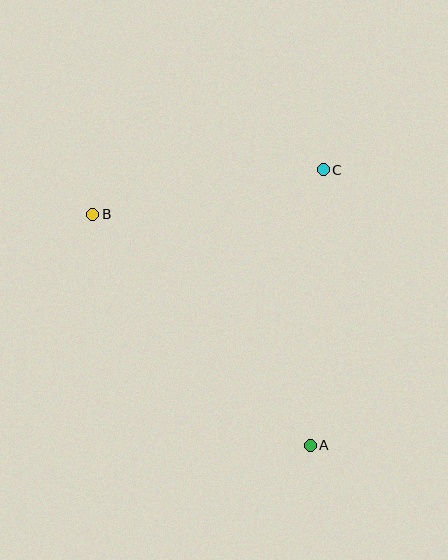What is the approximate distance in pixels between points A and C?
The distance between A and C is approximately 276 pixels.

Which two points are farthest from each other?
Points A and B are farthest from each other.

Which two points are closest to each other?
Points B and C are closest to each other.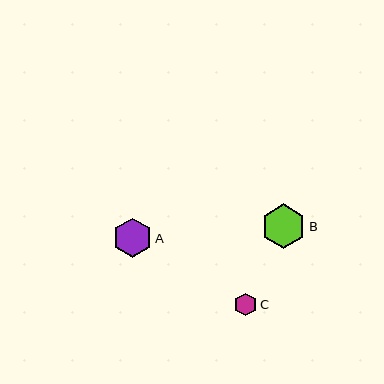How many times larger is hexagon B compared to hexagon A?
Hexagon B is approximately 1.1 times the size of hexagon A.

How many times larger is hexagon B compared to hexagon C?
Hexagon B is approximately 2.0 times the size of hexagon C.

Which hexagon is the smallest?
Hexagon C is the smallest with a size of approximately 23 pixels.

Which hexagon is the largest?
Hexagon B is the largest with a size of approximately 45 pixels.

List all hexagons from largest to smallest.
From largest to smallest: B, A, C.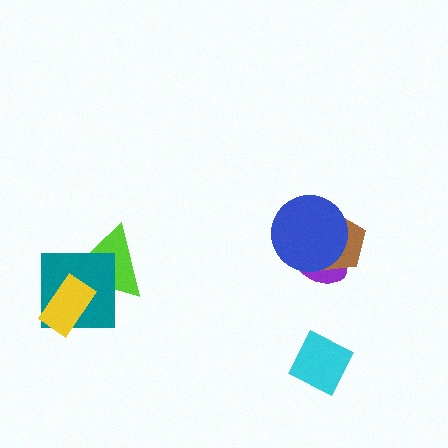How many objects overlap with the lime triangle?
2 objects overlap with the lime triangle.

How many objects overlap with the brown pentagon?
2 objects overlap with the brown pentagon.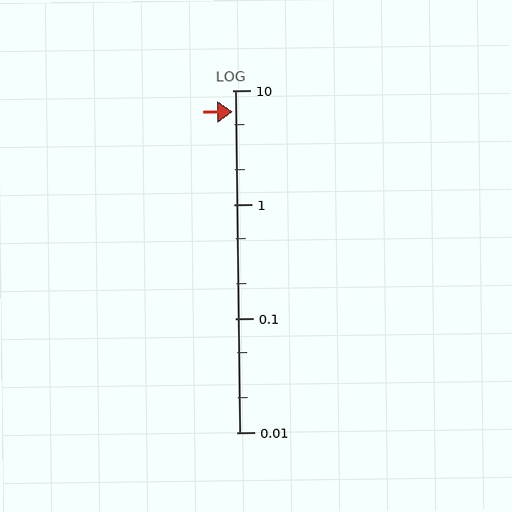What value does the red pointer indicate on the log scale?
The pointer indicates approximately 6.5.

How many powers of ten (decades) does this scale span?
The scale spans 3 decades, from 0.01 to 10.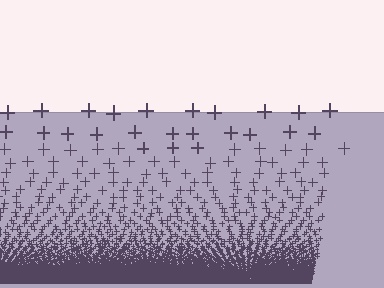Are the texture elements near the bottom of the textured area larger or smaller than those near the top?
Smaller. The gradient is inverted — elements near the bottom are smaller and denser.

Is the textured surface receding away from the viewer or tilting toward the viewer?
The surface appears to tilt toward the viewer. Texture elements get larger and sparser toward the top.